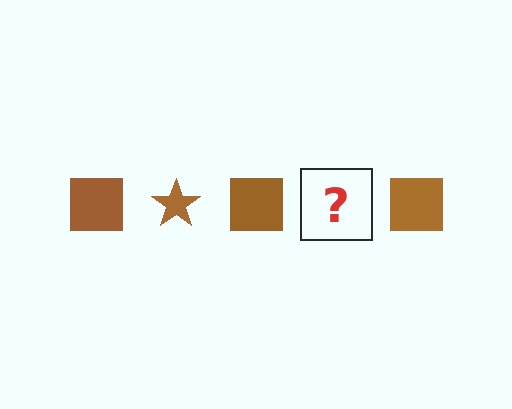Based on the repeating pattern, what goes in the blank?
The blank should be a brown star.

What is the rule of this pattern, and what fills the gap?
The rule is that the pattern cycles through square, star shapes in brown. The gap should be filled with a brown star.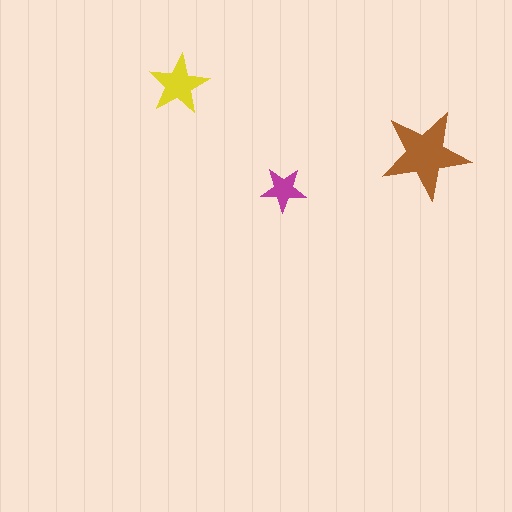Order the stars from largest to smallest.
the brown one, the yellow one, the magenta one.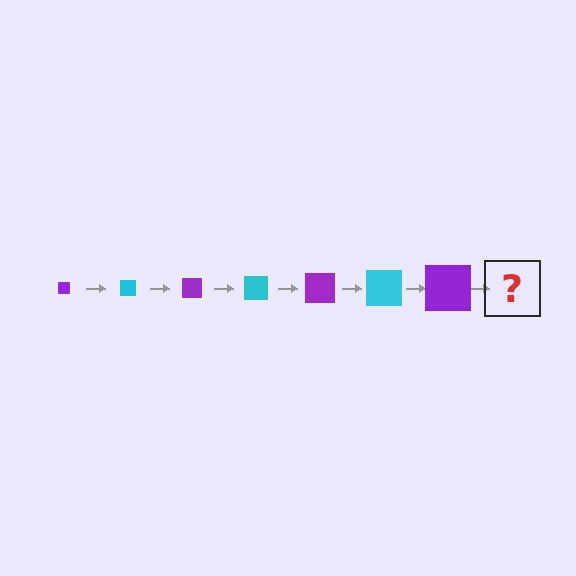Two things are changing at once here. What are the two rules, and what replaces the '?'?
The two rules are that the square grows larger each step and the color cycles through purple and cyan. The '?' should be a cyan square, larger than the previous one.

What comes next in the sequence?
The next element should be a cyan square, larger than the previous one.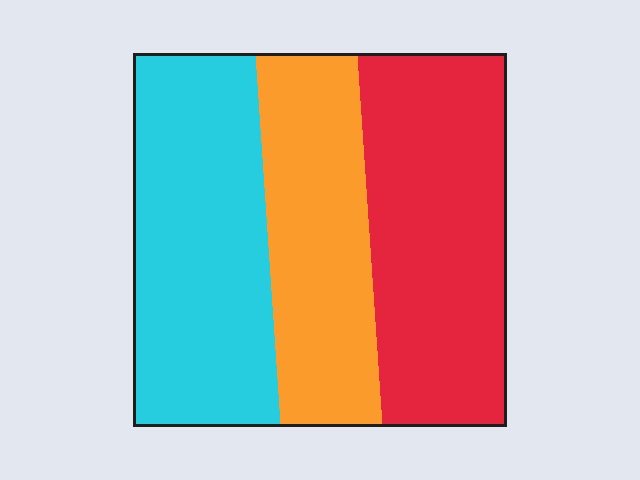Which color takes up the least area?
Orange, at roughly 25%.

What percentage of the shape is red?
Red covers 37% of the shape.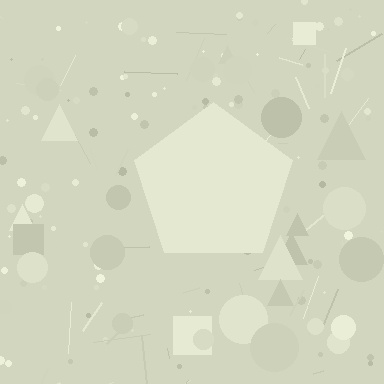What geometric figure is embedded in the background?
A pentagon is embedded in the background.